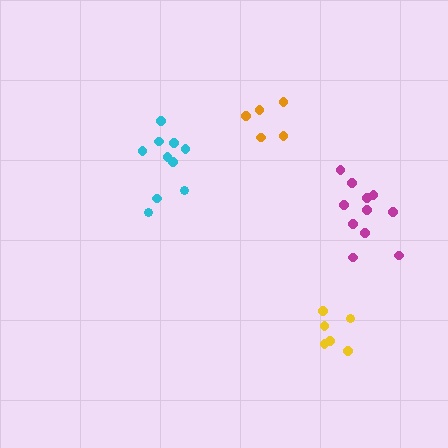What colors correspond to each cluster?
The clusters are colored: magenta, orange, cyan, yellow.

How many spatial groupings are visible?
There are 4 spatial groupings.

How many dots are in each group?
Group 1: 11 dots, Group 2: 5 dots, Group 3: 10 dots, Group 4: 6 dots (32 total).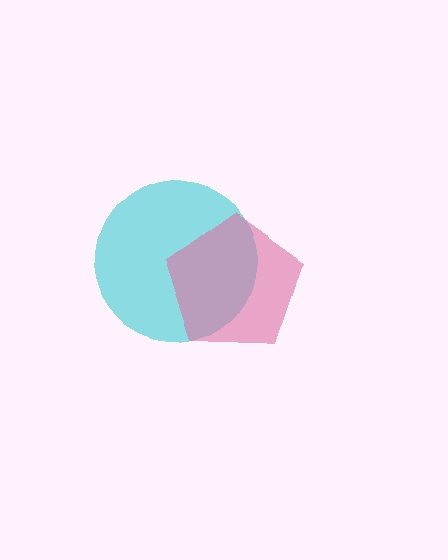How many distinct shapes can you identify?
There are 2 distinct shapes: a cyan circle, a pink pentagon.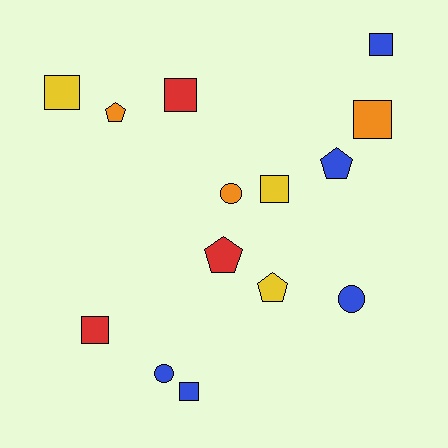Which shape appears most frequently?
Square, with 7 objects.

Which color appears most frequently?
Blue, with 5 objects.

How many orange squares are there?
There is 1 orange square.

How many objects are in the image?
There are 14 objects.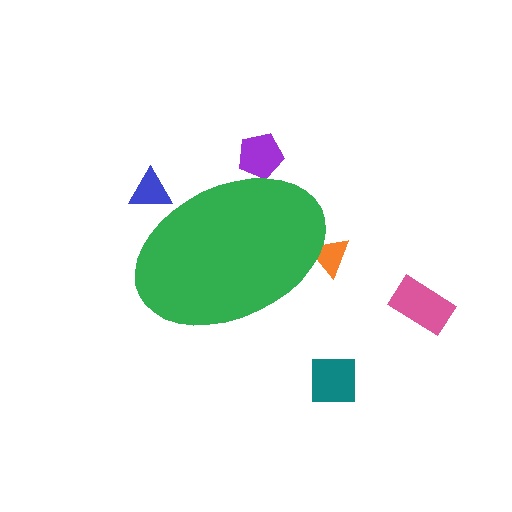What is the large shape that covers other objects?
A green ellipse.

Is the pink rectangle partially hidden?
No, the pink rectangle is fully visible.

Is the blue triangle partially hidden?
Yes, the blue triangle is partially hidden behind the green ellipse.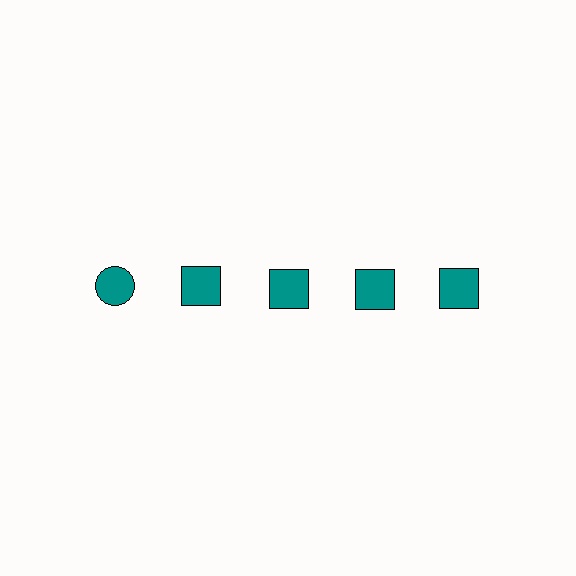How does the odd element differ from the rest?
It has a different shape: circle instead of square.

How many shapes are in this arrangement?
There are 5 shapes arranged in a grid pattern.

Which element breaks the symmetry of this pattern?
The teal circle in the top row, leftmost column breaks the symmetry. All other shapes are teal squares.